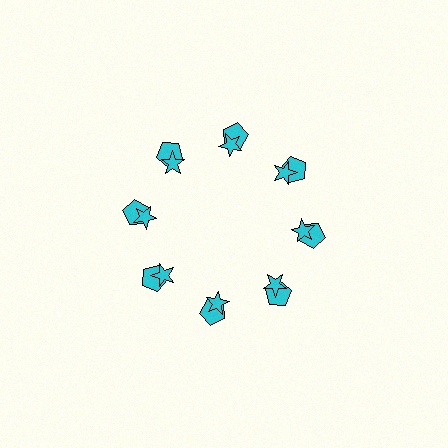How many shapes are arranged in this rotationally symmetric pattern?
There are 16 shapes, arranged in 8 groups of 2.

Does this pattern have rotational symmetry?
Yes, this pattern has 8-fold rotational symmetry. It looks the same after rotating 45 degrees around the center.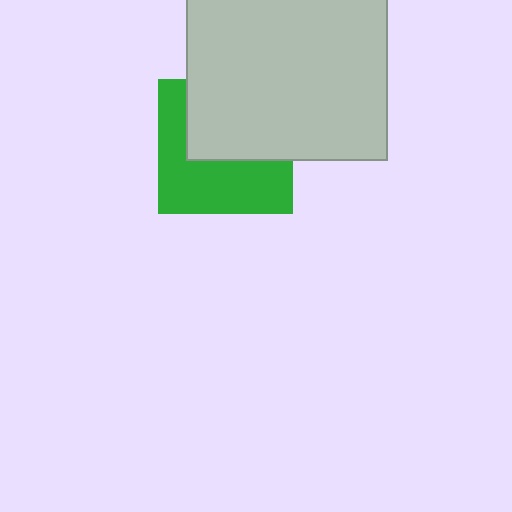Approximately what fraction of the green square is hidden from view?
Roughly 49% of the green square is hidden behind the light gray square.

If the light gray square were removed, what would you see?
You would see the complete green square.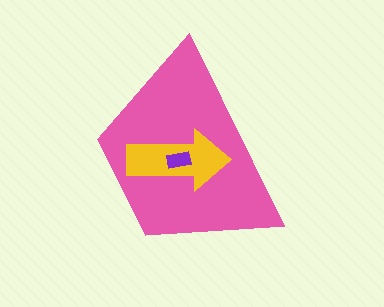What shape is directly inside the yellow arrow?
The purple rectangle.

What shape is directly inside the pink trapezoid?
The yellow arrow.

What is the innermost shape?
The purple rectangle.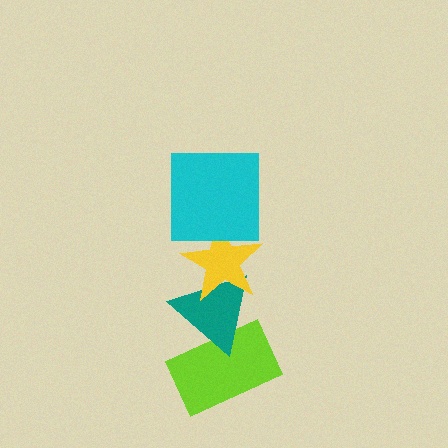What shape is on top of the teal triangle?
The yellow star is on top of the teal triangle.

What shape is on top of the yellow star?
The cyan square is on top of the yellow star.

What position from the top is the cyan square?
The cyan square is 1st from the top.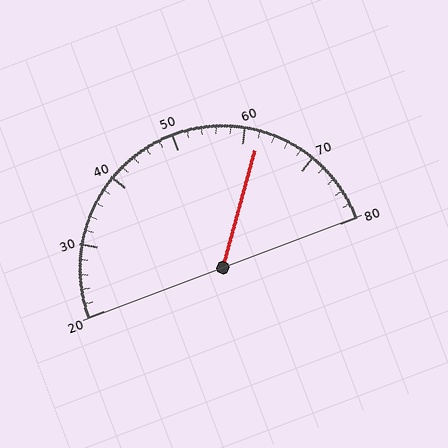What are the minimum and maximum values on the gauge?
The gauge ranges from 20 to 80.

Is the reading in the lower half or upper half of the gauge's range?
The reading is in the upper half of the range (20 to 80).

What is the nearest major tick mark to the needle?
The nearest major tick mark is 60.